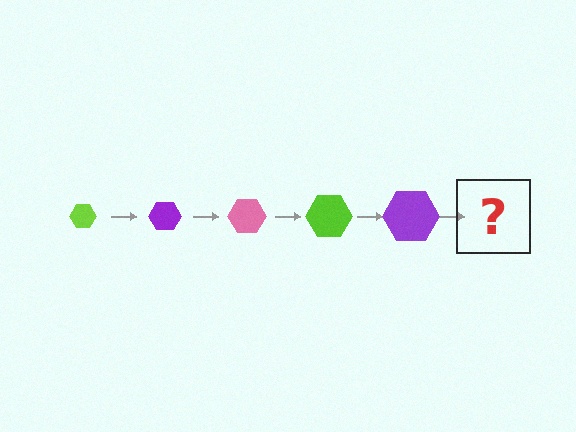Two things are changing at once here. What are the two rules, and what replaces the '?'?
The two rules are that the hexagon grows larger each step and the color cycles through lime, purple, and pink. The '?' should be a pink hexagon, larger than the previous one.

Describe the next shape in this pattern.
It should be a pink hexagon, larger than the previous one.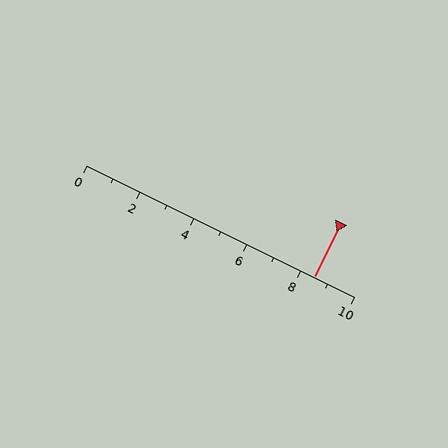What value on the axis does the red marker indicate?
The marker indicates approximately 8.5.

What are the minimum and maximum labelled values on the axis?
The axis runs from 0 to 10.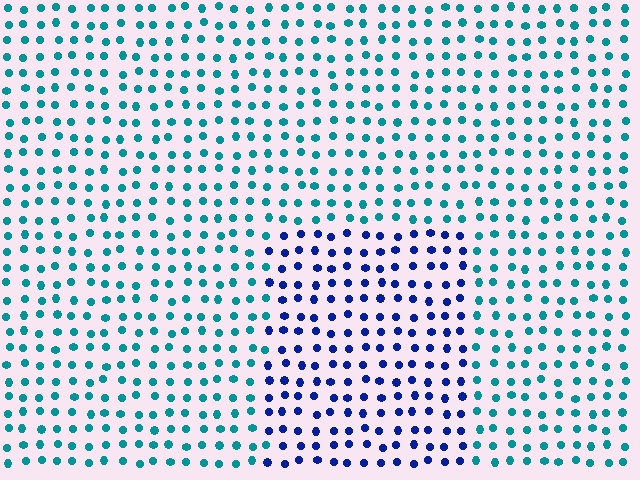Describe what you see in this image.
The image is filled with small teal elements in a uniform arrangement. A rectangle-shaped region is visible where the elements are tinted to a slightly different hue, forming a subtle color boundary.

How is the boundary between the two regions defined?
The boundary is defined purely by a slight shift in hue (about 48 degrees). Spacing, size, and orientation are identical on both sides.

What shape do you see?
I see a rectangle.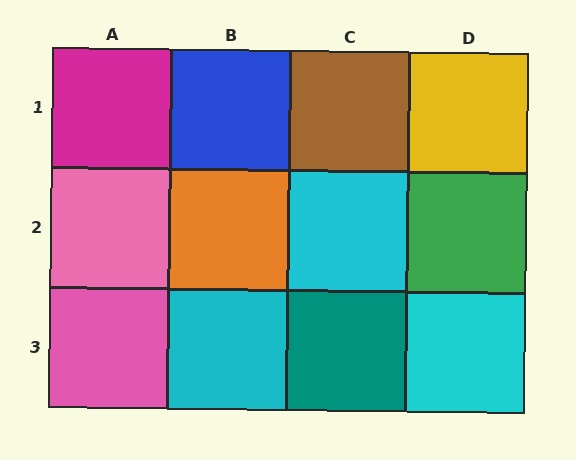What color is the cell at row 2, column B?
Orange.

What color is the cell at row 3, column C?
Teal.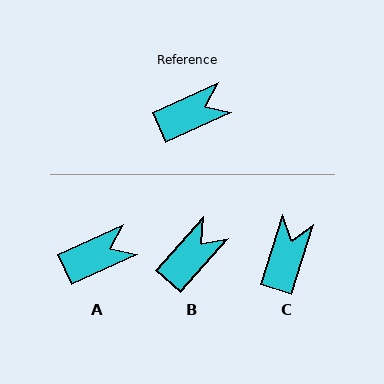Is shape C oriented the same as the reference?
No, it is off by about 48 degrees.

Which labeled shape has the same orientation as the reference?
A.